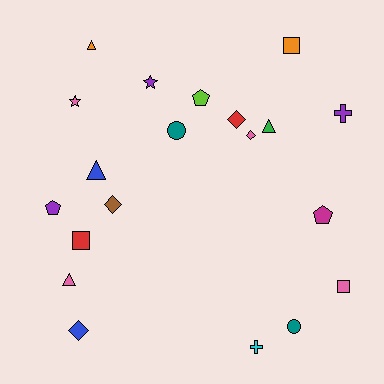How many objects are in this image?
There are 20 objects.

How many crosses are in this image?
There are 2 crosses.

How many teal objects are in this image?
There are 2 teal objects.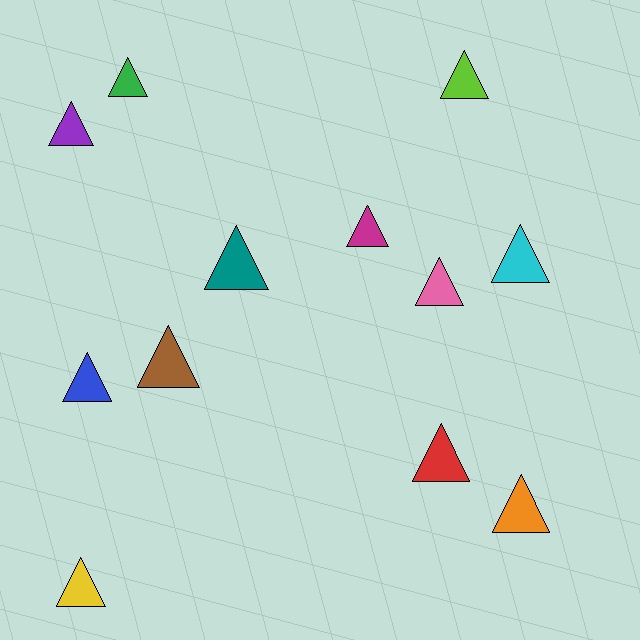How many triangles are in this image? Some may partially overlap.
There are 12 triangles.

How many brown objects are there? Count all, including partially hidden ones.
There is 1 brown object.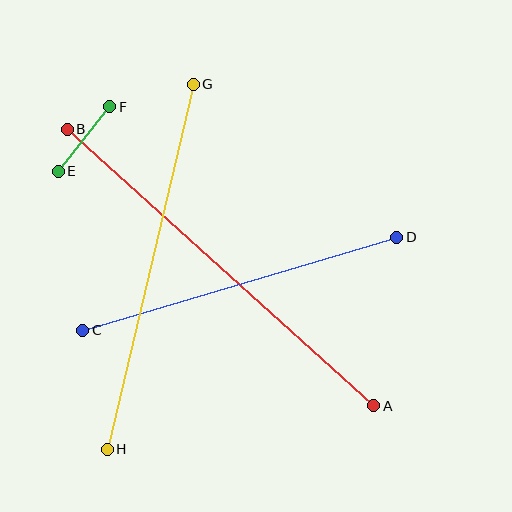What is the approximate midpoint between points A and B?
The midpoint is at approximately (220, 267) pixels.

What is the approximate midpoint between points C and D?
The midpoint is at approximately (240, 284) pixels.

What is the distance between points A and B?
The distance is approximately 413 pixels.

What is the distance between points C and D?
The distance is approximately 328 pixels.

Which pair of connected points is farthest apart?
Points A and B are farthest apart.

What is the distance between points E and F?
The distance is approximately 83 pixels.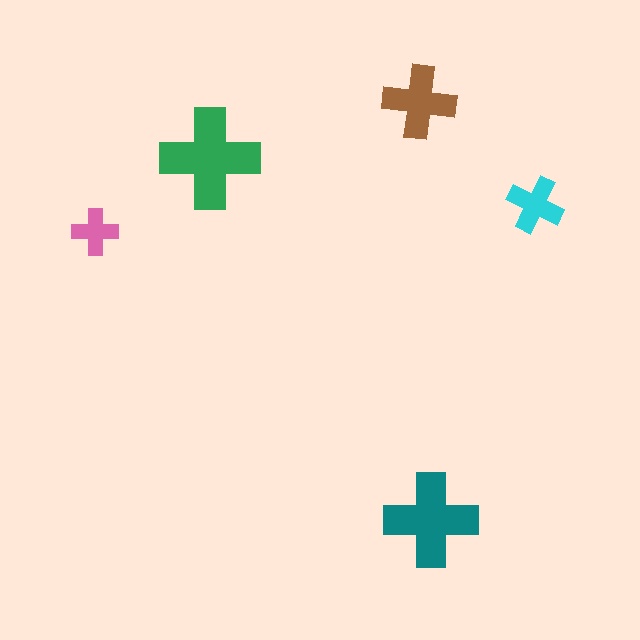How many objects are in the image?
There are 5 objects in the image.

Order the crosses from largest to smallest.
the green one, the teal one, the brown one, the cyan one, the pink one.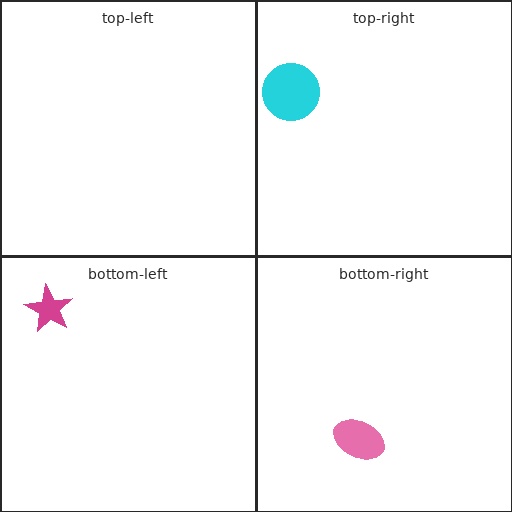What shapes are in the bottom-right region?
The pink ellipse.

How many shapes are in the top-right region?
1.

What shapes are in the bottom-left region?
The magenta star.